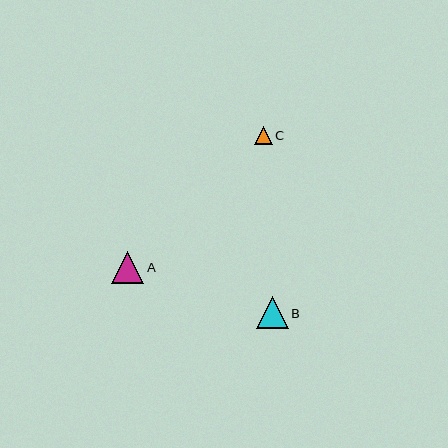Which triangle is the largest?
Triangle A is the largest with a size of approximately 32 pixels.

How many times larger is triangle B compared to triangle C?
Triangle B is approximately 1.7 times the size of triangle C.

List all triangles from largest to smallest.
From largest to smallest: A, B, C.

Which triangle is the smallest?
Triangle C is the smallest with a size of approximately 18 pixels.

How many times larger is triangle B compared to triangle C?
Triangle B is approximately 1.7 times the size of triangle C.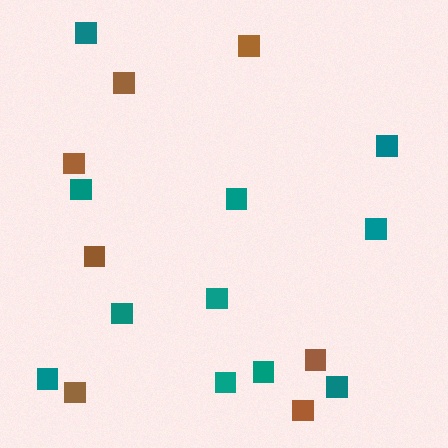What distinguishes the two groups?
There are 2 groups: one group of brown squares (7) and one group of teal squares (11).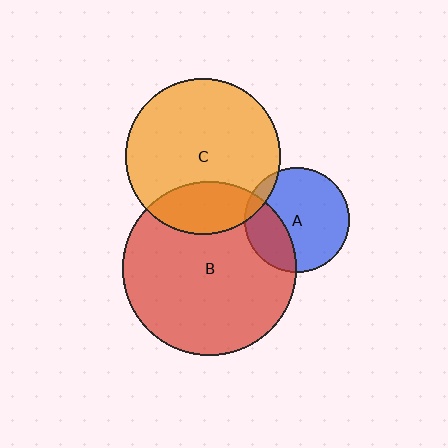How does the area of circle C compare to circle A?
Approximately 2.2 times.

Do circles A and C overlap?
Yes.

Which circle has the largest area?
Circle B (red).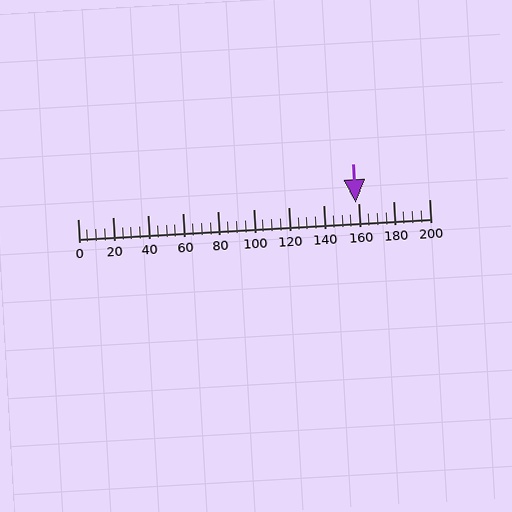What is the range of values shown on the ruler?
The ruler shows values from 0 to 200.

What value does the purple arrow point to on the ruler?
The purple arrow points to approximately 158.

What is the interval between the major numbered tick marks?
The major tick marks are spaced 20 units apart.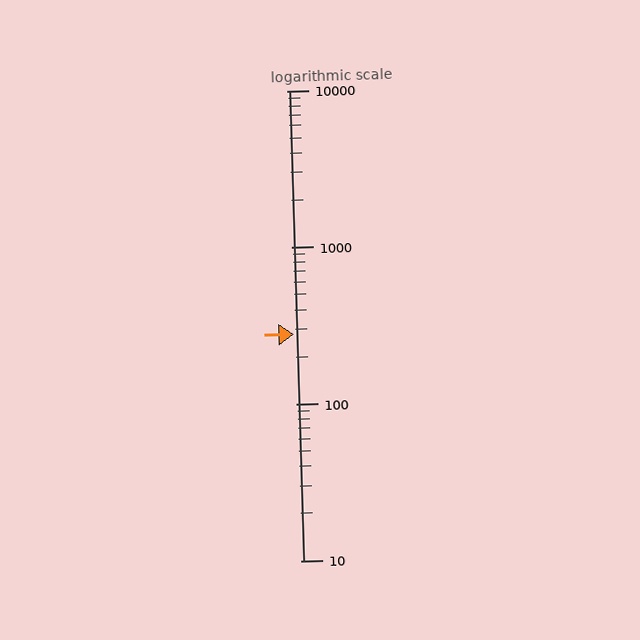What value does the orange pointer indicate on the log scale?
The pointer indicates approximately 280.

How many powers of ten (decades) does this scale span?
The scale spans 3 decades, from 10 to 10000.